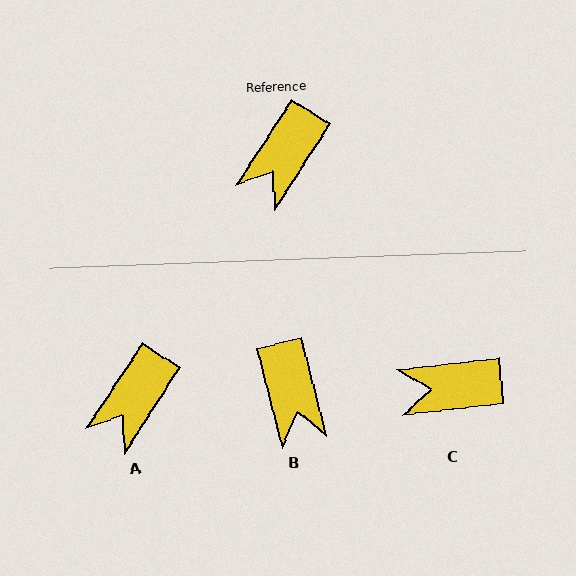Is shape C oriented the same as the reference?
No, it is off by about 50 degrees.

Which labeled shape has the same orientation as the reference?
A.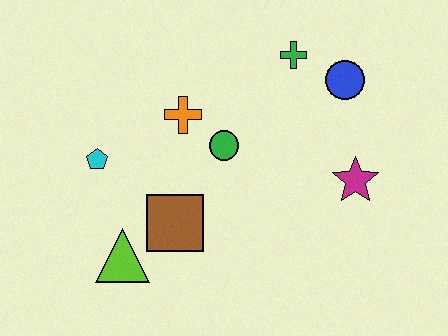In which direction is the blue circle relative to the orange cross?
The blue circle is to the right of the orange cross.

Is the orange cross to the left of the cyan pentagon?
No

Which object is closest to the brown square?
The lime triangle is closest to the brown square.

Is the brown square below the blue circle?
Yes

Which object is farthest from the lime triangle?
The blue circle is farthest from the lime triangle.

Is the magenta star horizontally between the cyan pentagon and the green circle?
No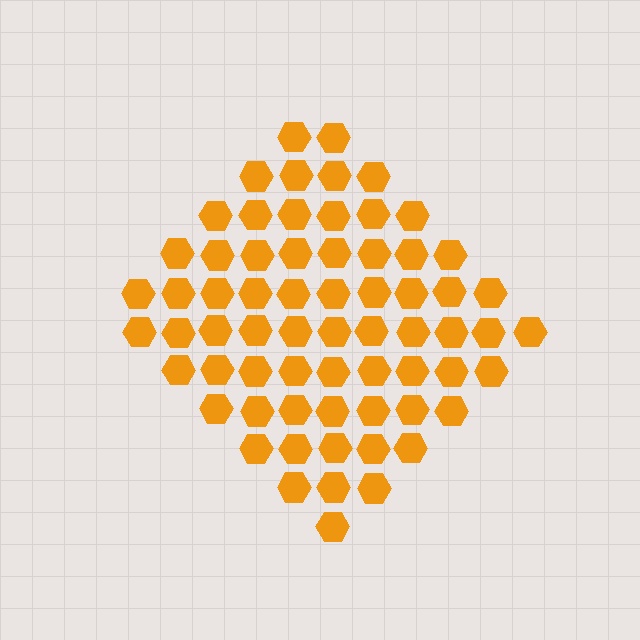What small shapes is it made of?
It is made of small hexagons.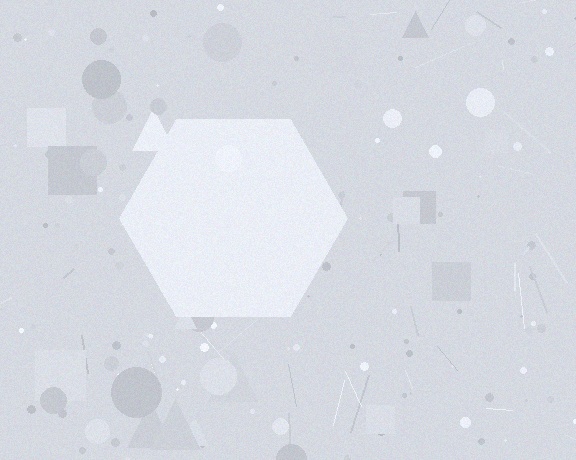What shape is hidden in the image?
A hexagon is hidden in the image.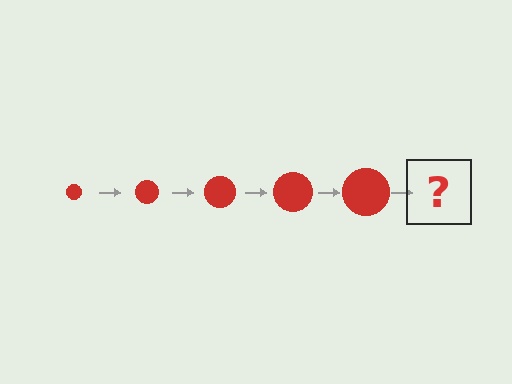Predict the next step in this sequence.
The next step is a red circle, larger than the previous one.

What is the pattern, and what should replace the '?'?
The pattern is that the circle gets progressively larger each step. The '?' should be a red circle, larger than the previous one.